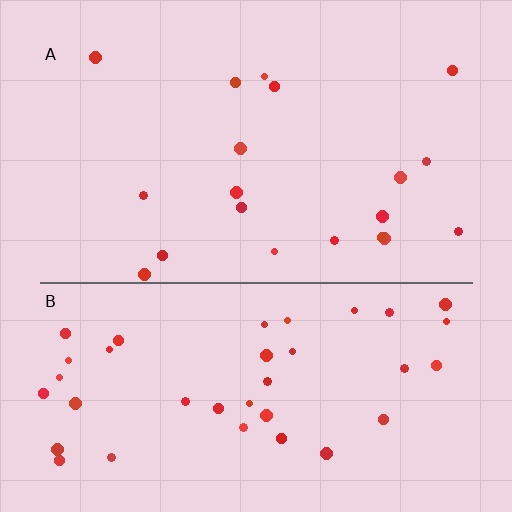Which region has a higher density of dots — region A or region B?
B (the bottom).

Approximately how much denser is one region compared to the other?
Approximately 2.0× — region B over region A.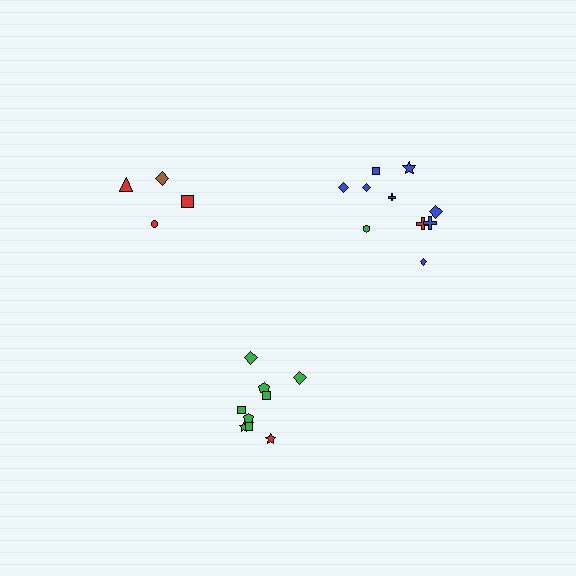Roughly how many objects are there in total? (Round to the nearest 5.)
Roughly 25 objects in total.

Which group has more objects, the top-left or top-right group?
The top-right group.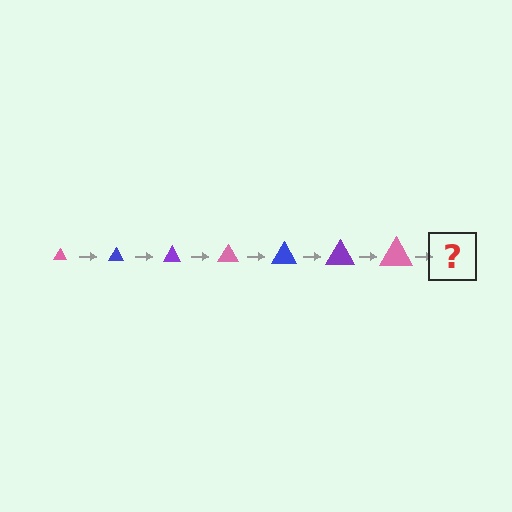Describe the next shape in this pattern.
It should be a blue triangle, larger than the previous one.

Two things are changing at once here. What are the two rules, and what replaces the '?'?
The two rules are that the triangle grows larger each step and the color cycles through pink, blue, and purple. The '?' should be a blue triangle, larger than the previous one.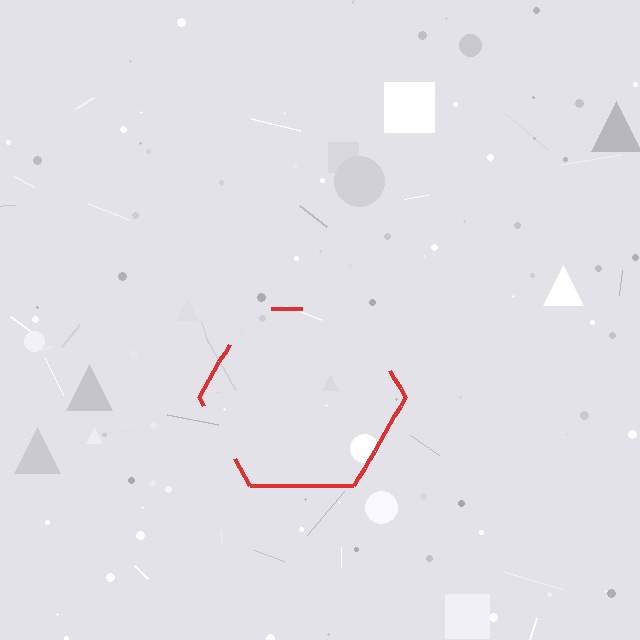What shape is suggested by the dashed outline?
The dashed outline suggests a hexagon.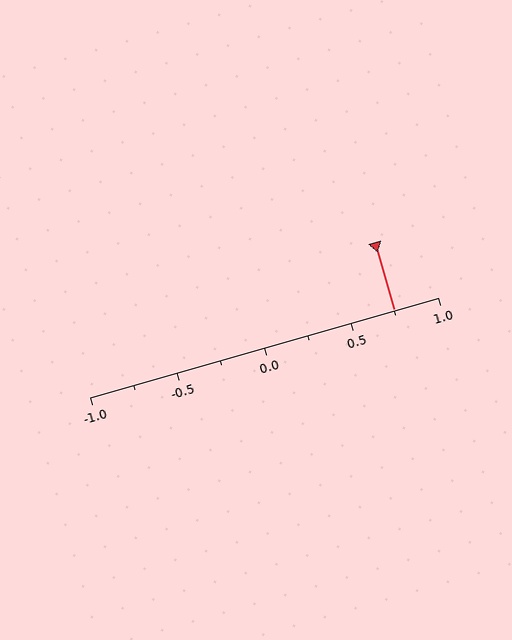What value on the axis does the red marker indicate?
The marker indicates approximately 0.75.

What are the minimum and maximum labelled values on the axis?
The axis runs from -1.0 to 1.0.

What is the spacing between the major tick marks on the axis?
The major ticks are spaced 0.5 apart.